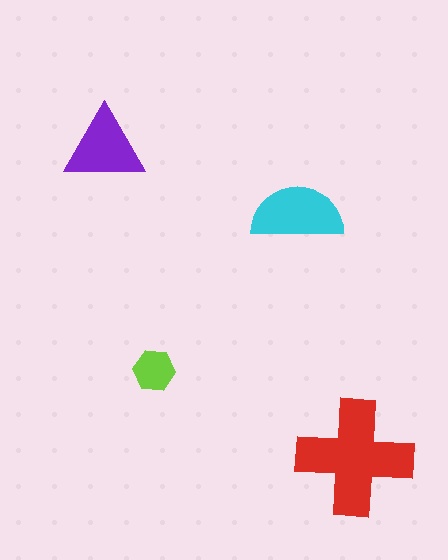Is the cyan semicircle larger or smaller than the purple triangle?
Larger.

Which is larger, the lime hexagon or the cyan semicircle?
The cyan semicircle.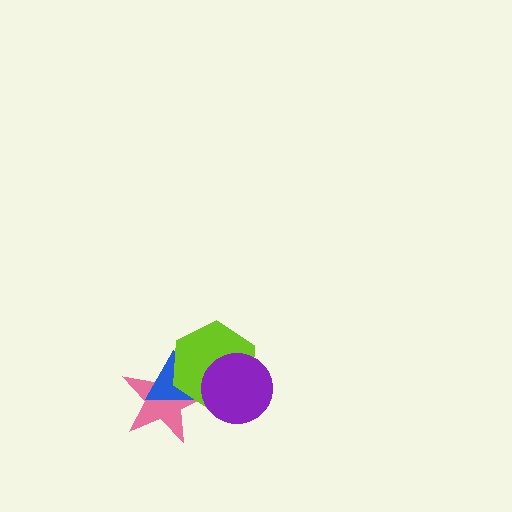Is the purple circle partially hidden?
No, no other shape covers it.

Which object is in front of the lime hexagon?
The purple circle is in front of the lime hexagon.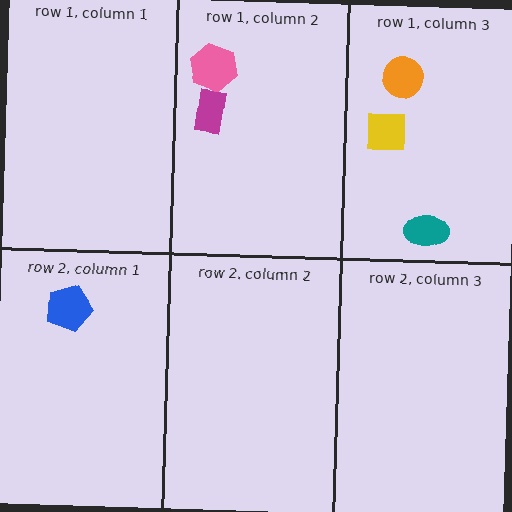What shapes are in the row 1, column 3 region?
The teal ellipse, the orange circle, the yellow square.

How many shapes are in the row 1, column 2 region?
2.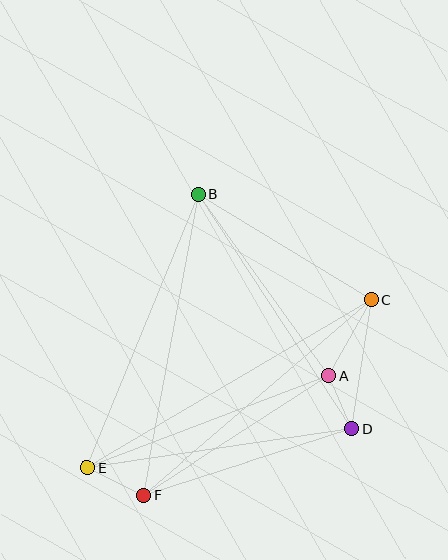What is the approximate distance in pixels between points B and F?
The distance between B and F is approximately 306 pixels.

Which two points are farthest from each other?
Points C and E are farthest from each other.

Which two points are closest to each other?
Points A and D are closest to each other.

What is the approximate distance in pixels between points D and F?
The distance between D and F is approximately 219 pixels.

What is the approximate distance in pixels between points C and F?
The distance between C and F is approximately 301 pixels.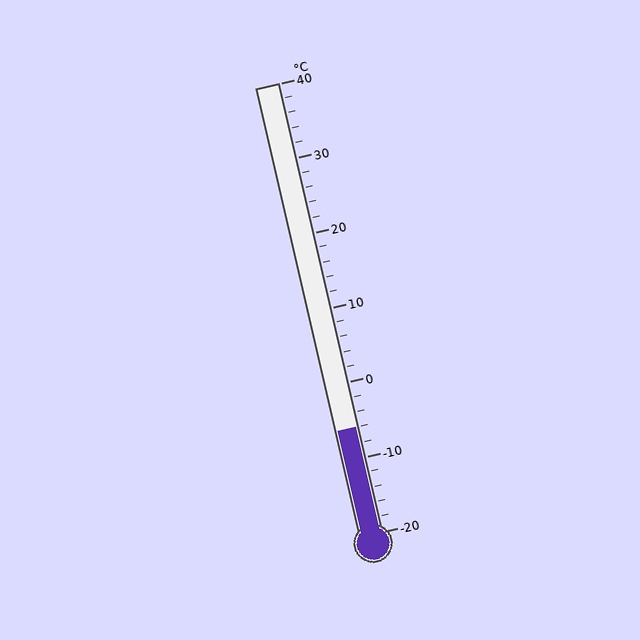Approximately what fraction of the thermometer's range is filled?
The thermometer is filled to approximately 25% of its range.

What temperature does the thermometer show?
The thermometer shows approximately -6°C.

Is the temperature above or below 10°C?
The temperature is below 10°C.